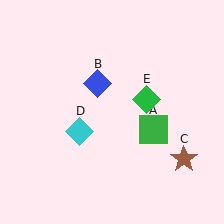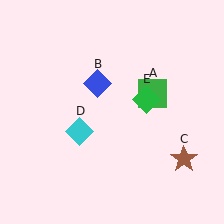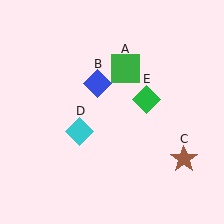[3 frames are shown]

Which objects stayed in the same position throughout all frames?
Blue diamond (object B) and brown star (object C) and cyan diamond (object D) and green diamond (object E) remained stationary.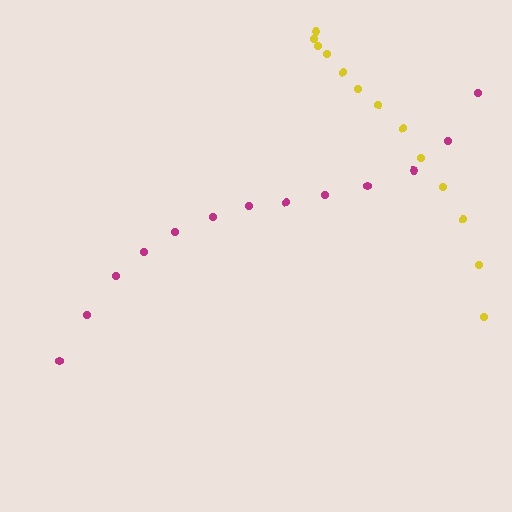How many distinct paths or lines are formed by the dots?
There are 2 distinct paths.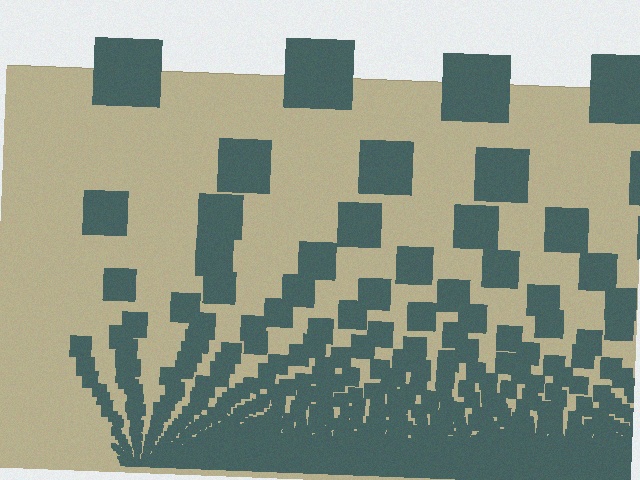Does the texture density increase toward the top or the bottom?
Density increases toward the bottom.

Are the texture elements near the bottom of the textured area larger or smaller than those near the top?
Smaller. The gradient is inverted — elements near the bottom are smaller and denser.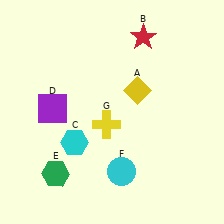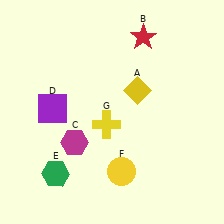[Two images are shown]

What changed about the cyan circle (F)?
In Image 1, F is cyan. In Image 2, it changed to yellow.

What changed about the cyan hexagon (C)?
In Image 1, C is cyan. In Image 2, it changed to magenta.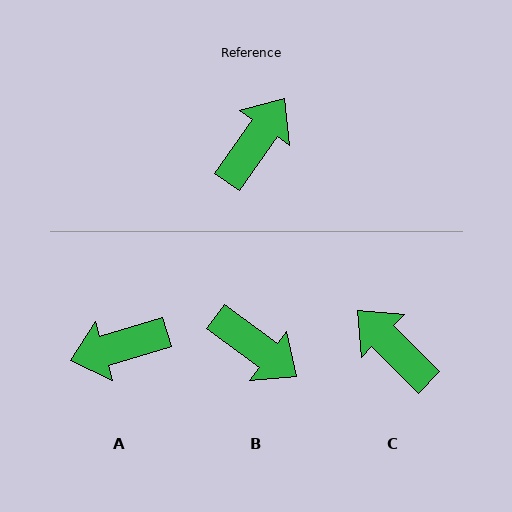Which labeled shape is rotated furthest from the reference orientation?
A, about 141 degrees away.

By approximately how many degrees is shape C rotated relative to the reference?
Approximately 80 degrees counter-clockwise.